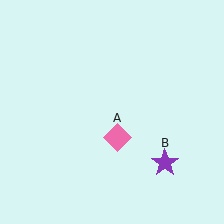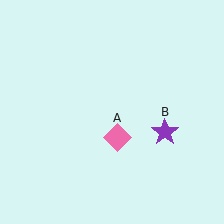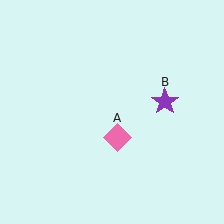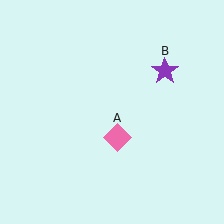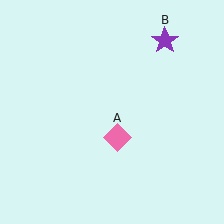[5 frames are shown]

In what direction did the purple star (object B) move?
The purple star (object B) moved up.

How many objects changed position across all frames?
1 object changed position: purple star (object B).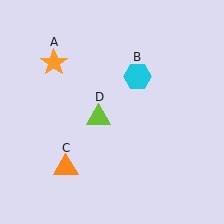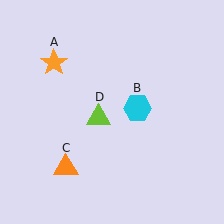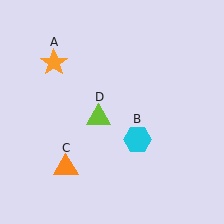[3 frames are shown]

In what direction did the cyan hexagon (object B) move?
The cyan hexagon (object B) moved down.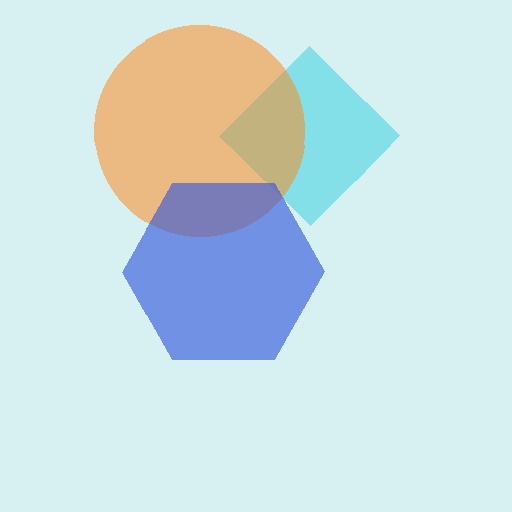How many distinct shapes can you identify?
There are 3 distinct shapes: a cyan diamond, an orange circle, a blue hexagon.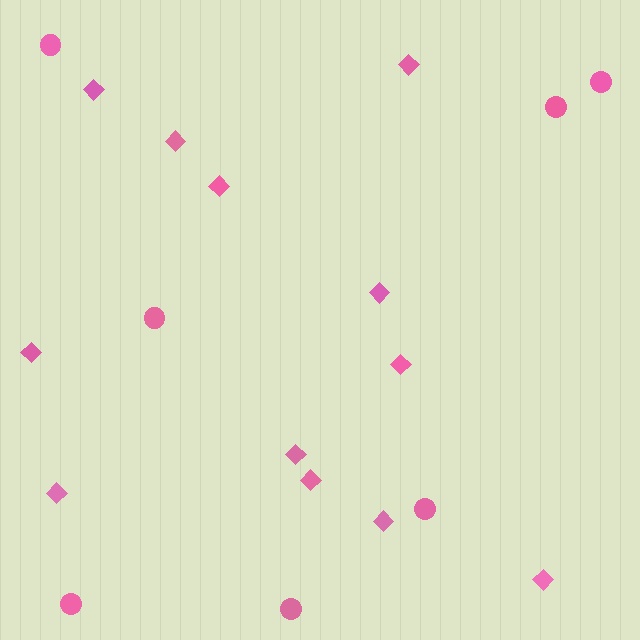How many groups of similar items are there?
There are 2 groups: one group of diamonds (12) and one group of circles (7).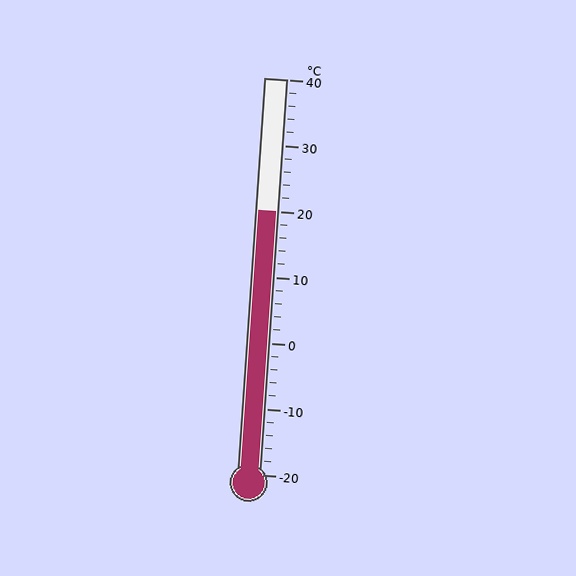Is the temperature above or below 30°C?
The temperature is below 30°C.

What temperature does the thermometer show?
The thermometer shows approximately 20°C.